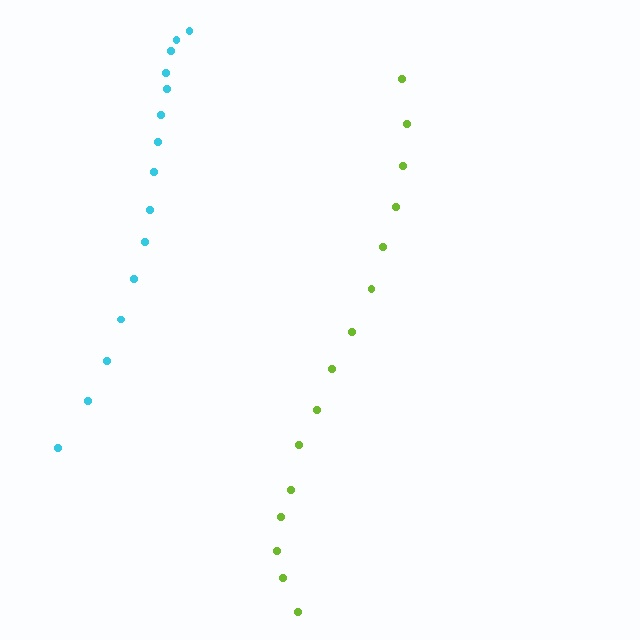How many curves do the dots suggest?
There are 2 distinct paths.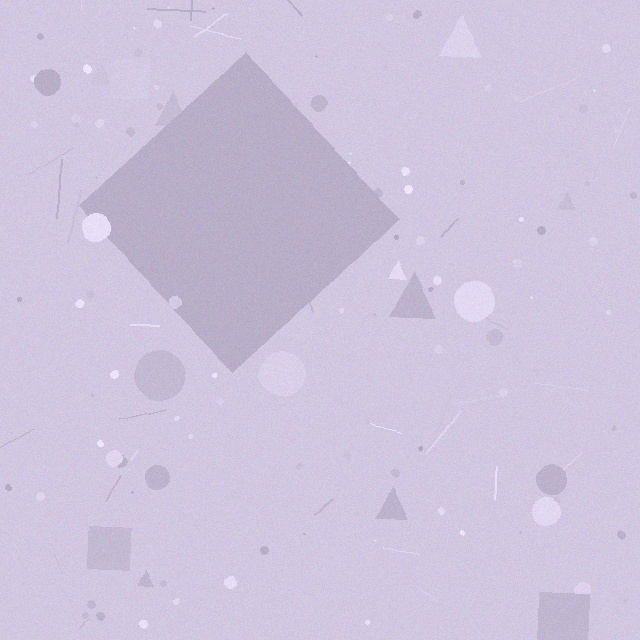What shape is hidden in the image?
A diamond is hidden in the image.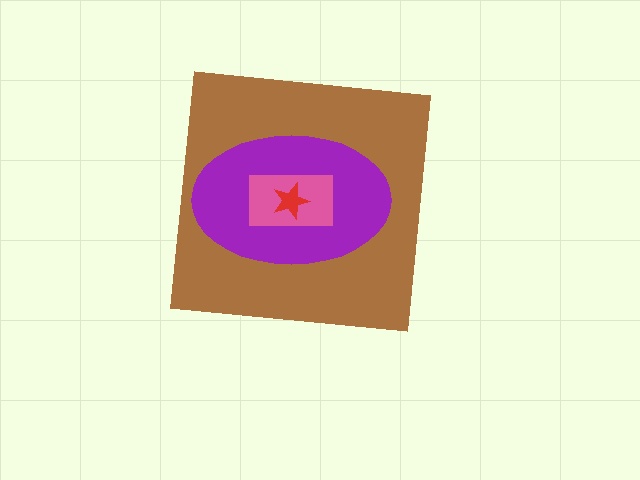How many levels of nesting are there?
4.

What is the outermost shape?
The brown square.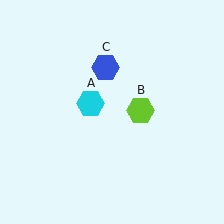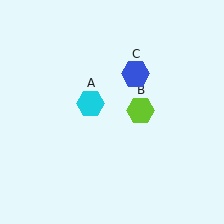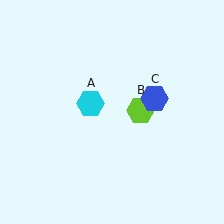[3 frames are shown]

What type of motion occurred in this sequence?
The blue hexagon (object C) rotated clockwise around the center of the scene.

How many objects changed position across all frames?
1 object changed position: blue hexagon (object C).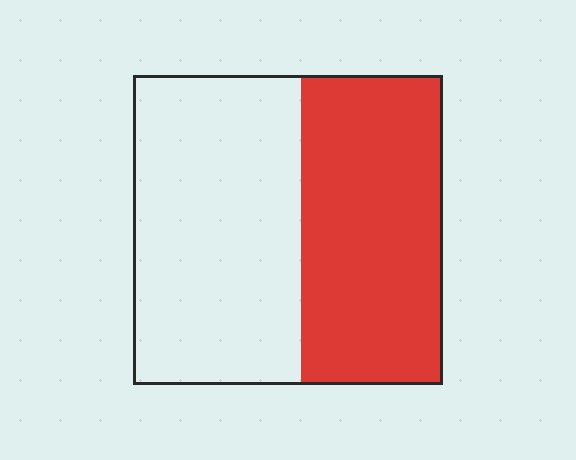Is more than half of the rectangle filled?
No.